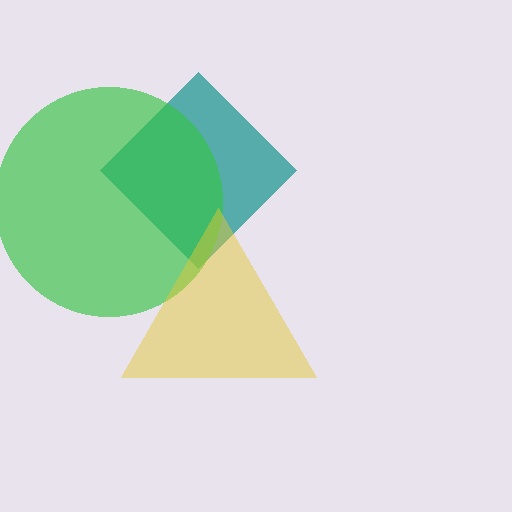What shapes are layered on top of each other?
The layered shapes are: a teal diamond, a green circle, a yellow triangle.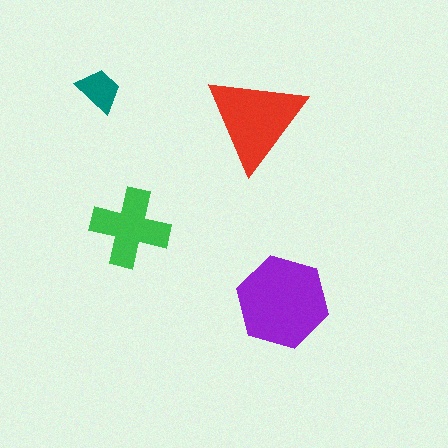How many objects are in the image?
There are 4 objects in the image.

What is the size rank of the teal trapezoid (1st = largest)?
4th.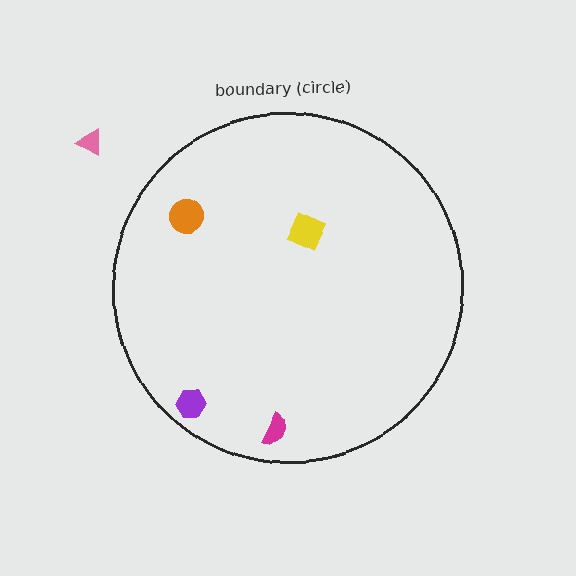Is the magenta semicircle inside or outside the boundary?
Inside.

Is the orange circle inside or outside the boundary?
Inside.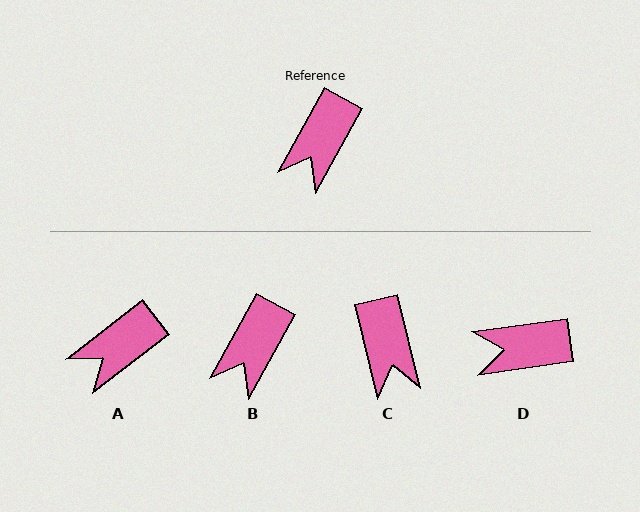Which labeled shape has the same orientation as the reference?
B.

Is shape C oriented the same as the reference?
No, it is off by about 42 degrees.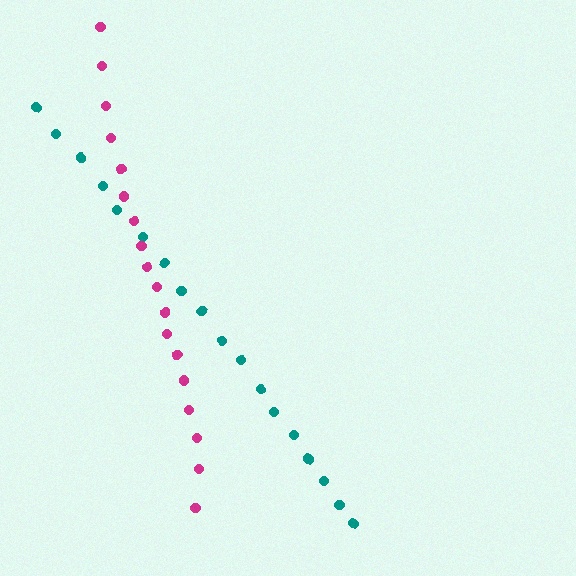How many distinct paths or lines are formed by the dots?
There are 2 distinct paths.